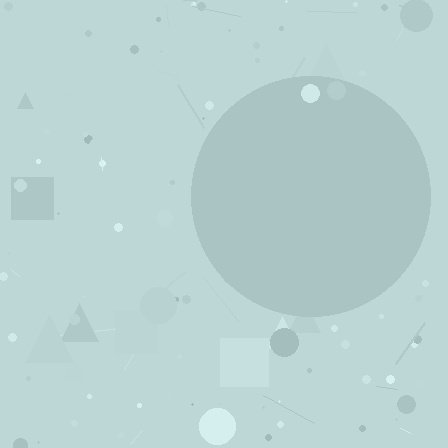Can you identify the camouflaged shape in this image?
The camouflaged shape is a circle.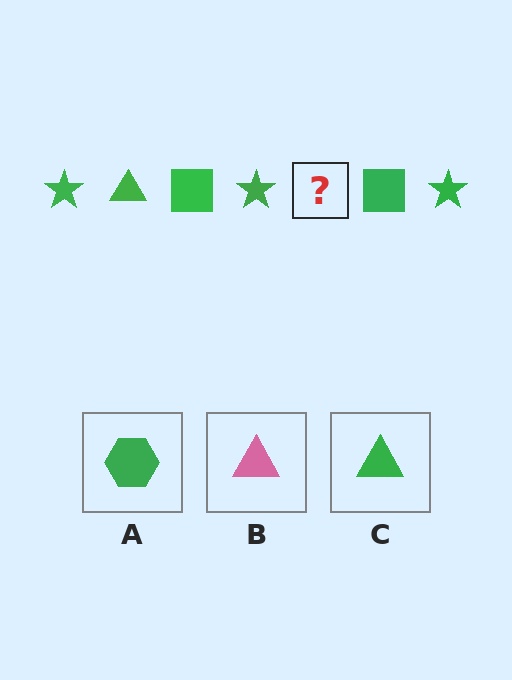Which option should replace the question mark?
Option C.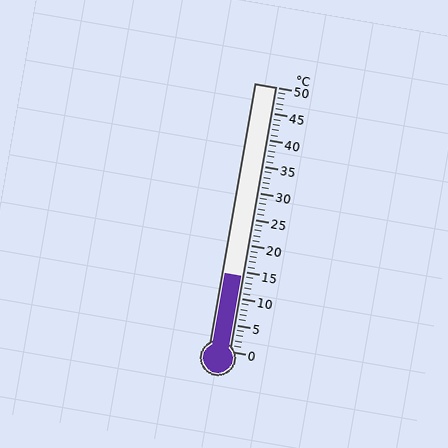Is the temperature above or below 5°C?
The temperature is above 5°C.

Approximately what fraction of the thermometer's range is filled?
The thermometer is filled to approximately 30% of its range.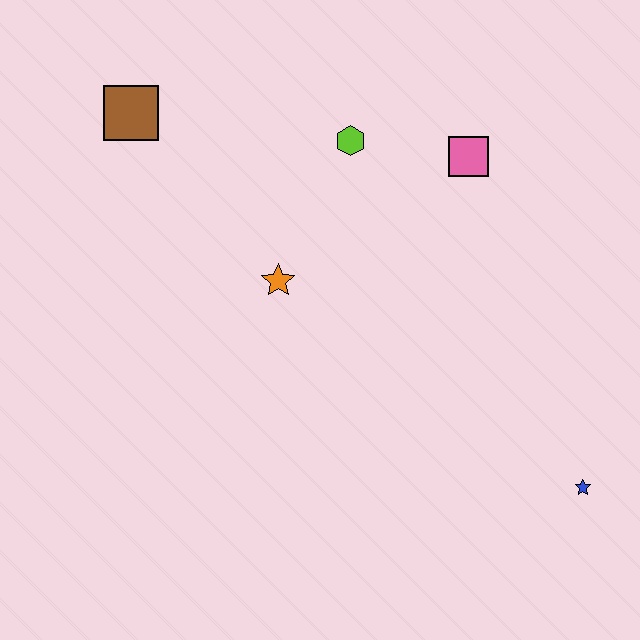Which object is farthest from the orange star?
The blue star is farthest from the orange star.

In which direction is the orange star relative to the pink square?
The orange star is to the left of the pink square.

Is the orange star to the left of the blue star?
Yes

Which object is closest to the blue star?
The pink square is closest to the blue star.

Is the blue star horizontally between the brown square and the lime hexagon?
No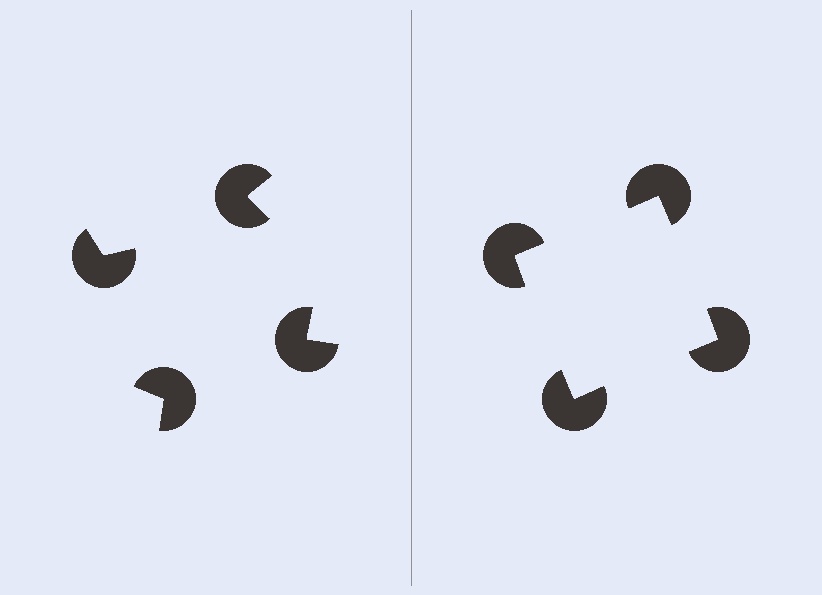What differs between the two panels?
The pac-man discs are positioned identically on both sides; only the wedge orientations differ. On the right they align to a square; on the left they are misaligned.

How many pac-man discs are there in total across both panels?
8 — 4 on each side.